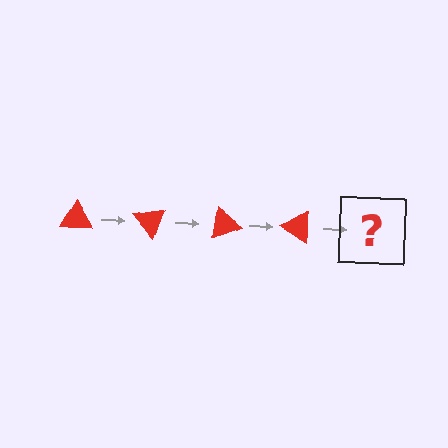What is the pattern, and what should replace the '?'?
The pattern is that the triangle rotates 50 degrees each step. The '?' should be a red triangle rotated 200 degrees.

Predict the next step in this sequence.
The next step is a red triangle rotated 200 degrees.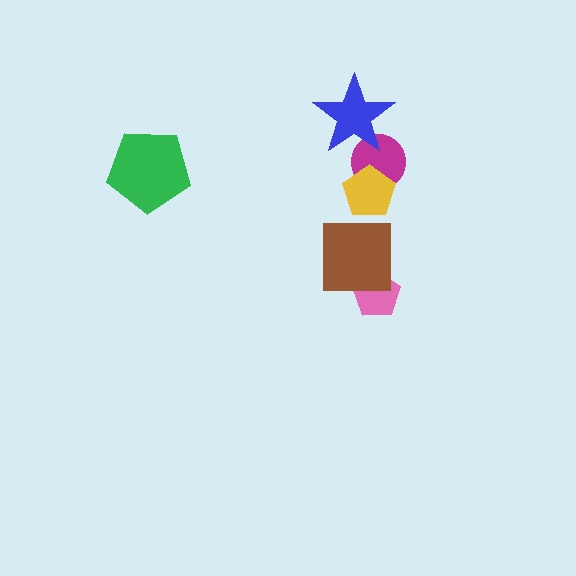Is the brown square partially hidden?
No, no other shape covers it.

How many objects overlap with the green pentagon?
0 objects overlap with the green pentagon.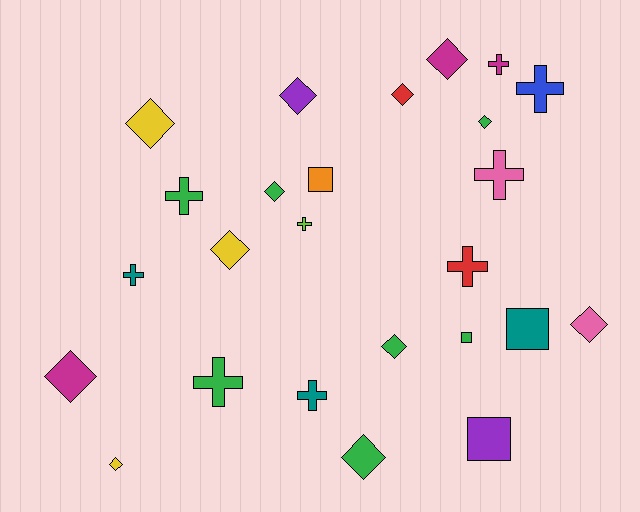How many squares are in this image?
There are 4 squares.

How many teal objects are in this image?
There are 3 teal objects.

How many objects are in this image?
There are 25 objects.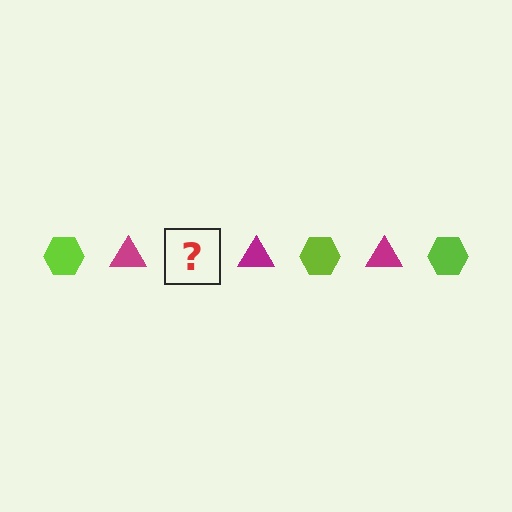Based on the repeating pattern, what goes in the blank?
The blank should be a lime hexagon.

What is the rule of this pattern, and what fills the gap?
The rule is that the pattern alternates between lime hexagon and magenta triangle. The gap should be filled with a lime hexagon.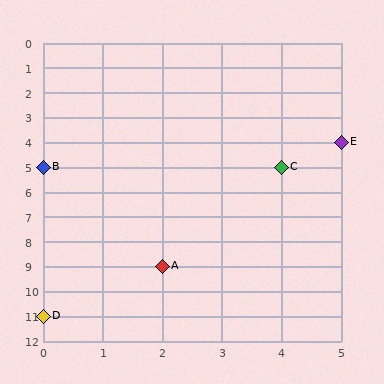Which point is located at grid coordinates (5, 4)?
Point E is at (5, 4).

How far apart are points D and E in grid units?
Points D and E are 5 columns and 7 rows apart (about 8.6 grid units diagonally).